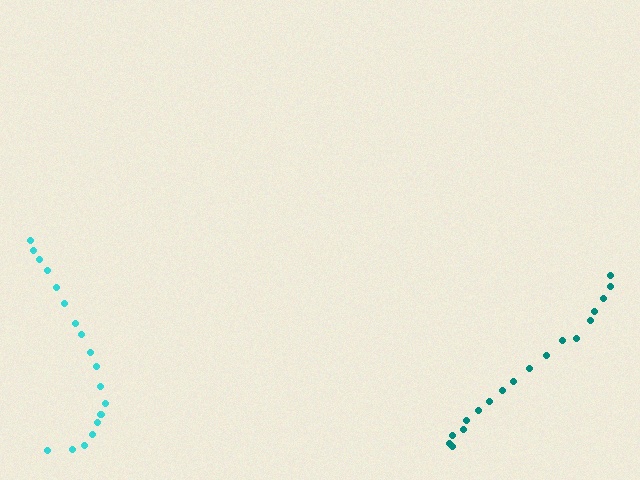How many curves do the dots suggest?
There are 2 distinct paths.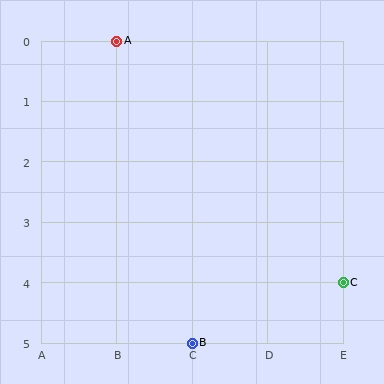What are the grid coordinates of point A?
Point A is at grid coordinates (B, 0).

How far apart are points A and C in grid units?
Points A and C are 3 columns and 4 rows apart (about 5.0 grid units diagonally).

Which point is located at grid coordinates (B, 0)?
Point A is at (B, 0).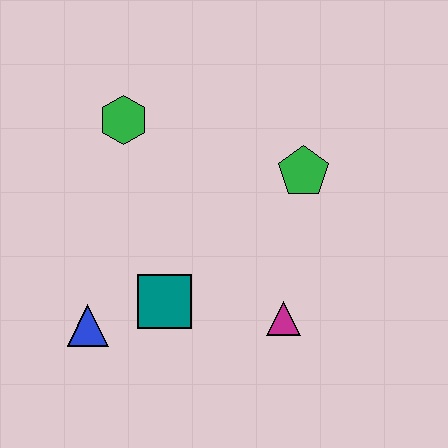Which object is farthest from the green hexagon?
The magenta triangle is farthest from the green hexagon.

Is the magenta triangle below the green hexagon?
Yes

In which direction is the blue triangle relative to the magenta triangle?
The blue triangle is to the left of the magenta triangle.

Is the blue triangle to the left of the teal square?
Yes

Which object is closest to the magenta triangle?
The teal square is closest to the magenta triangle.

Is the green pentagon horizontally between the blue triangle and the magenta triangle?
No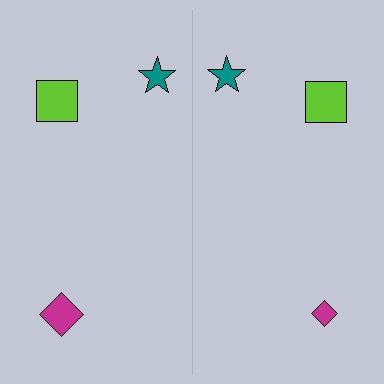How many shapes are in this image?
There are 6 shapes in this image.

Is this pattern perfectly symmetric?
No, the pattern is not perfectly symmetric. The magenta diamond on the right side has a different size than its mirror counterpart.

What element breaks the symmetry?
The magenta diamond on the right side has a different size than its mirror counterpart.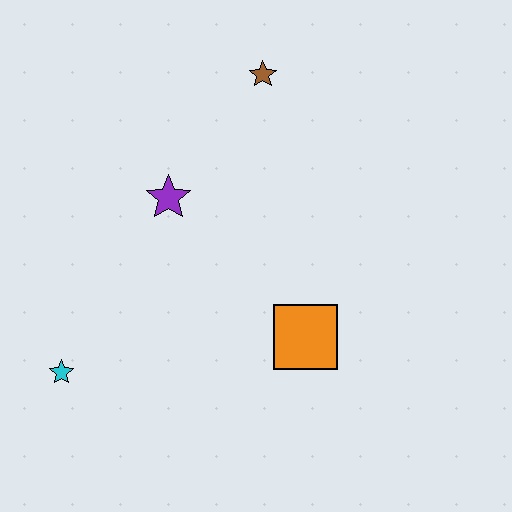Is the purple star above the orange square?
Yes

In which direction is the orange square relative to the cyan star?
The orange square is to the right of the cyan star.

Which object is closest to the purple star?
The brown star is closest to the purple star.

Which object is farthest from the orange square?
The brown star is farthest from the orange square.